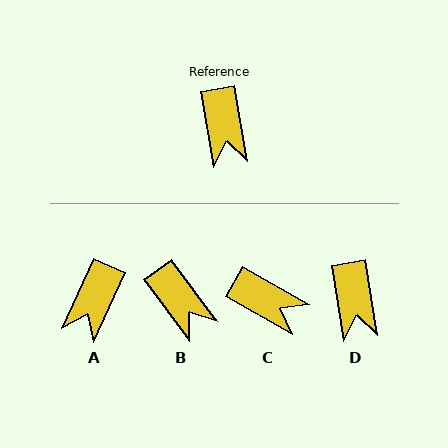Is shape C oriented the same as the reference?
No, it is off by about 51 degrees.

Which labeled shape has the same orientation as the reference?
D.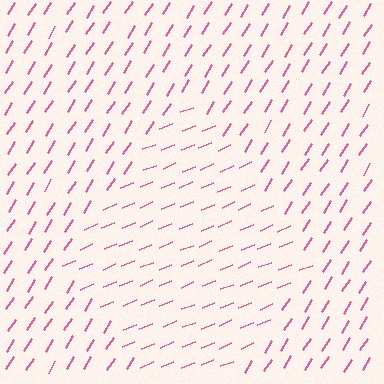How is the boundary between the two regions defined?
The boundary is defined purely by a change in line orientation (approximately 35 degrees difference). All lines are the same color and thickness.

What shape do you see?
I see a diamond.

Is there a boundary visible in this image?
Yes, there is a texture boundary formed by a change in line orientation.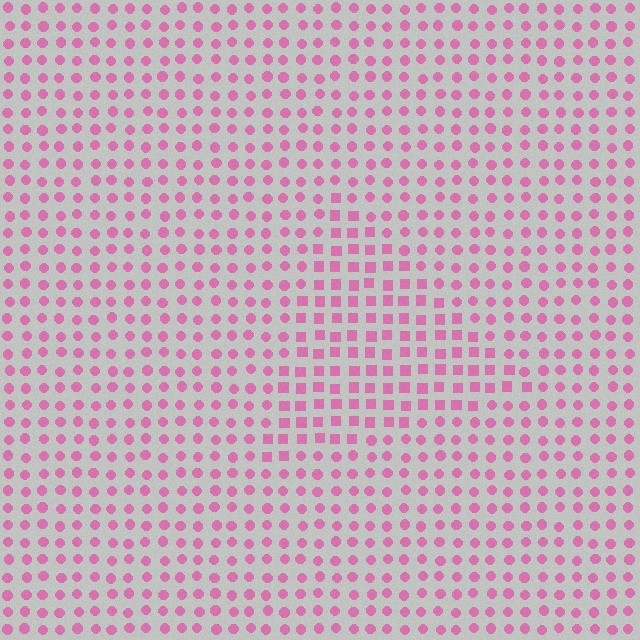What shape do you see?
I see a triangle.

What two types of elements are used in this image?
The image uses squares inside the triangle region and circles outside it.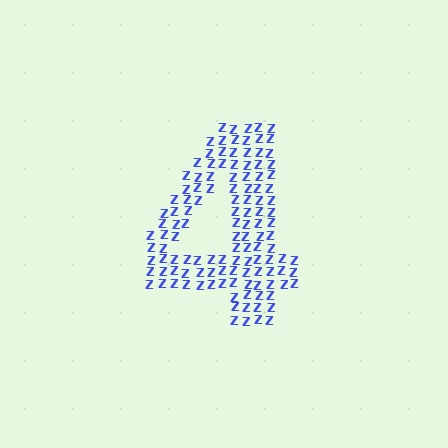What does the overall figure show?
The overall figure shows the digit 4.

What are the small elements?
The small elements are letter Z's.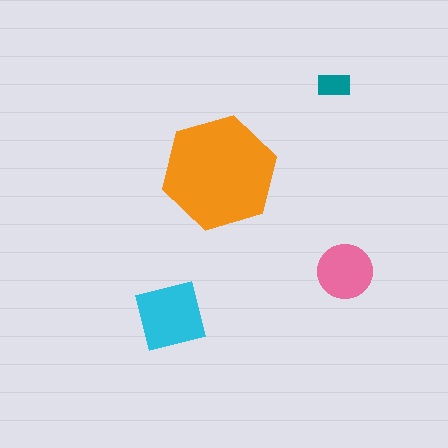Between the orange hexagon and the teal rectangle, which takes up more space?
The orange hexagon.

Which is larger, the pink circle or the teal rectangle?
The pink circle.